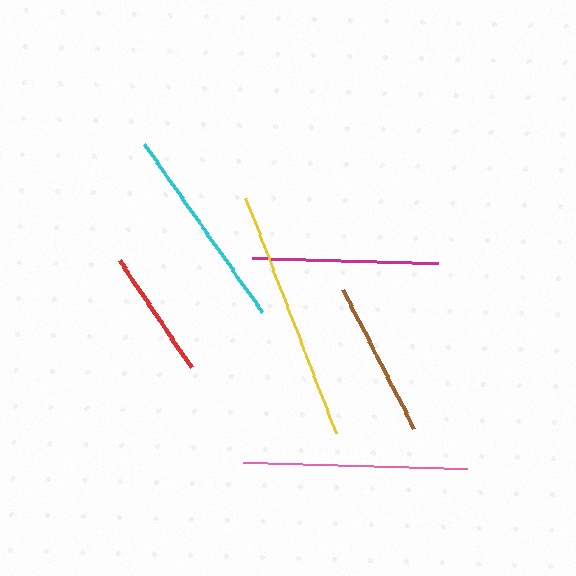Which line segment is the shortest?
The red line is the shortest at approximately 129 pixels.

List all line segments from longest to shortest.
From longest to shortest: yellow, pink, cyan, magenta, brown, red.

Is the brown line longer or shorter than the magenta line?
The magenta line is longer than the brown line.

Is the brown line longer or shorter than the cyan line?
The cyan line is longer than the brown line.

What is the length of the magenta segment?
The magenta segment is approximately 187 pixels long.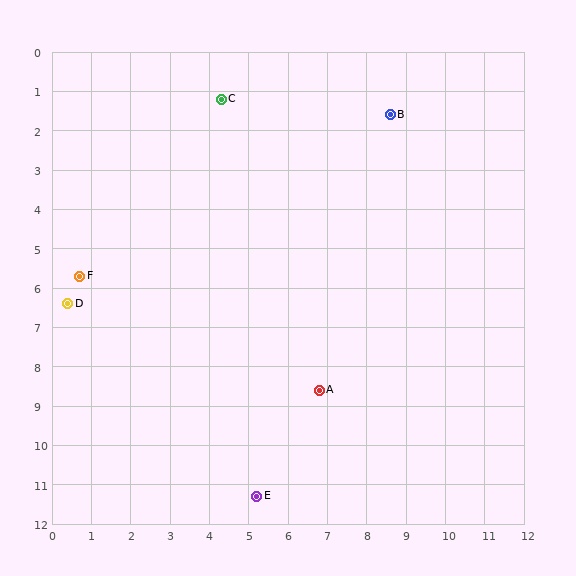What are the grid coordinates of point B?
Point B is at approximately (8.6, 1.6).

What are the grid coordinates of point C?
Point C is at approximately (4.3, 1.2).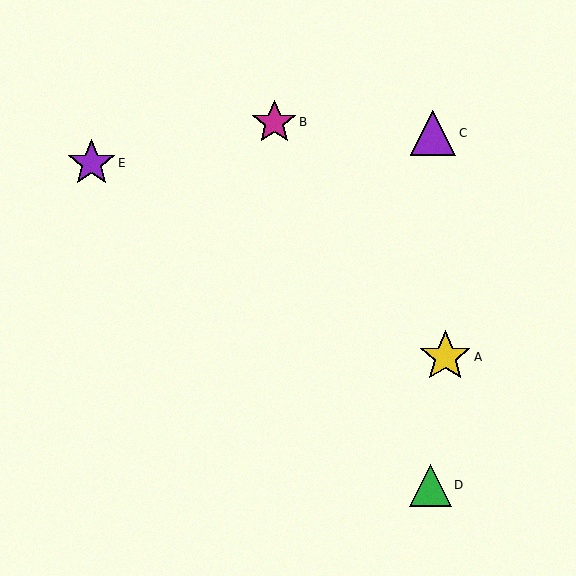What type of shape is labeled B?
Shape B is a magenta star.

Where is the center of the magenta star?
The center of the magenta star is at (274, 122).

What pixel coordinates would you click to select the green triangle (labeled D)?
Click at (430, 485) to select the green triangle D.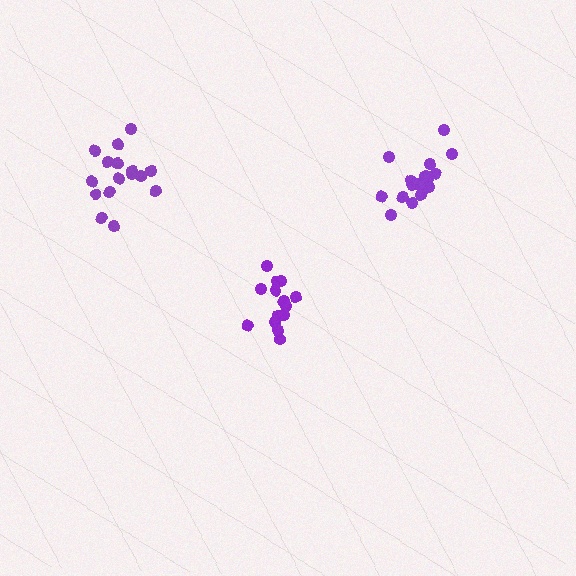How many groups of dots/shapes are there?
There are 3 groups.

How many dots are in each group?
Group 1: 16 dots, Group 2: 14 dots, Group 3: 17 dots (47 total).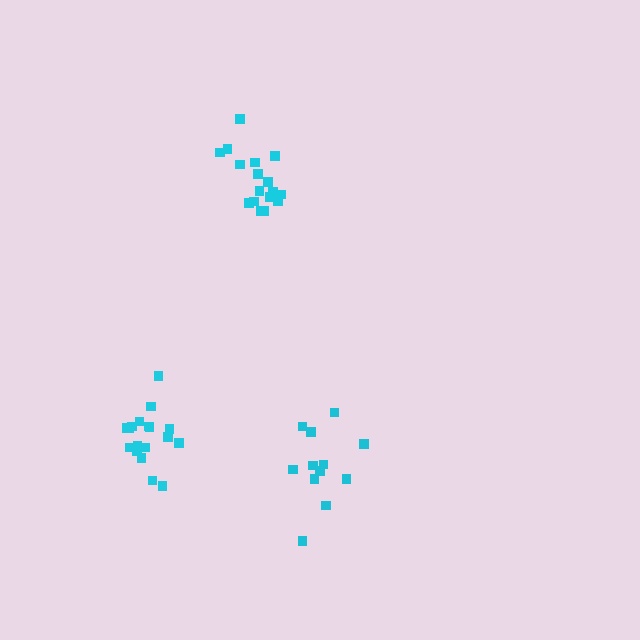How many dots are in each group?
Group 1: 12 dots, Group 2: 18 dots, Group 3: 18 dots (48 total).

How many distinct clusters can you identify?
There are 3 distinct clusters.